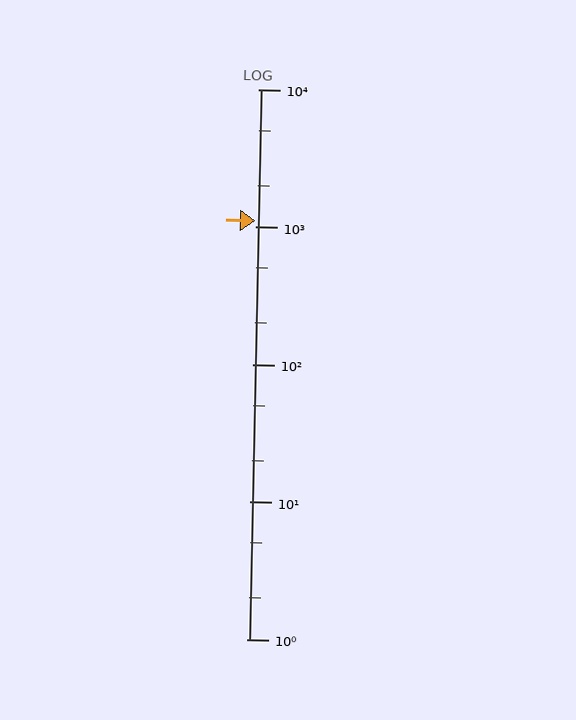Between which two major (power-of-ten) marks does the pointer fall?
The pointer is between 1000 and 10000.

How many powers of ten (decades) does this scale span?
The scale spans 4 decades, from 1 to 10000.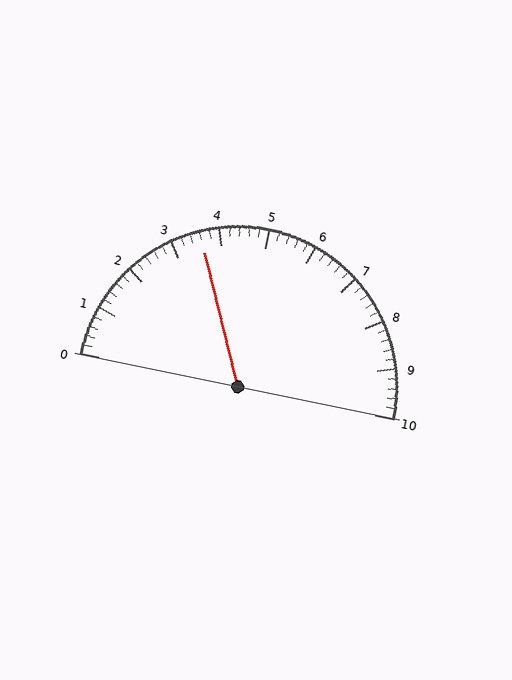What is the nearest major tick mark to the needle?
The nearest major tick mark is 4.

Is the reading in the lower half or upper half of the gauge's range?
The reading is in the lower half of the range (0 to 10).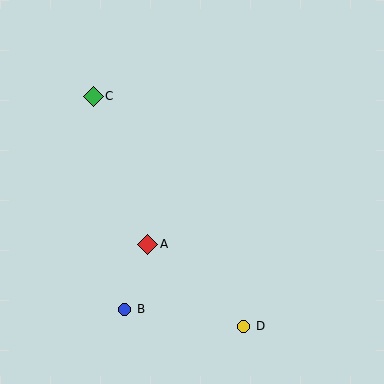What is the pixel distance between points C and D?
The distance between C and D is 275 pixels.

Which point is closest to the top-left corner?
Point C is closest to the top-left corner.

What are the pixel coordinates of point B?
Point B is at (125, 309).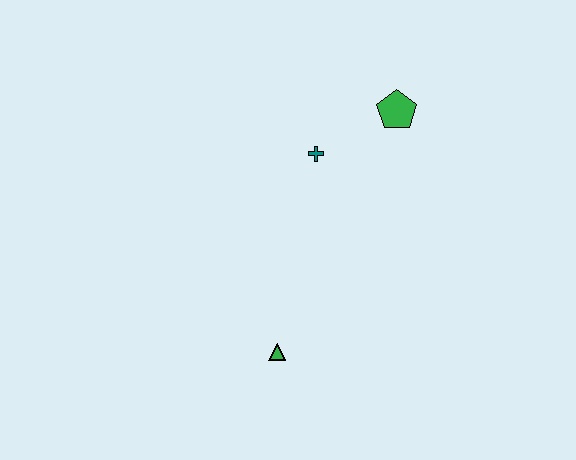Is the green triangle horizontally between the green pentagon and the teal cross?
No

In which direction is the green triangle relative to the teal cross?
The green triangle is below the teal cross.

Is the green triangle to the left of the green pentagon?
Yes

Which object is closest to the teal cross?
The green pentagon is closest to the teal cross.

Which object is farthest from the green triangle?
The green pentagon is farthest from the green triangle.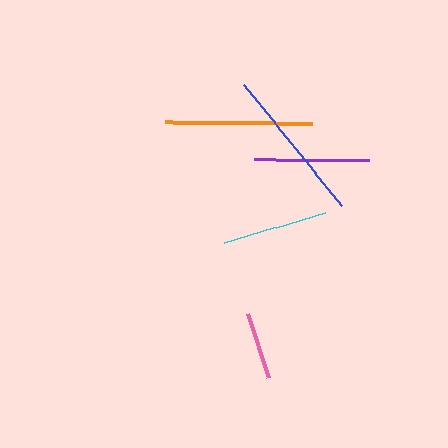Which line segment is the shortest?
The pink line is the shortest at approximately 67 pixels.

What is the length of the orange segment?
The orange segment is approximately 147 pixels long.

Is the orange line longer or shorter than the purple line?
The orange line is longer than the purple line.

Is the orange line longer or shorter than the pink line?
The orange line is longer than the pink line.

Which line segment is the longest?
The blue line is the longest at approximately 155 pixels.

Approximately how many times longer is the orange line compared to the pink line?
The orange line is approximately 2.2 times the length of the pink line.